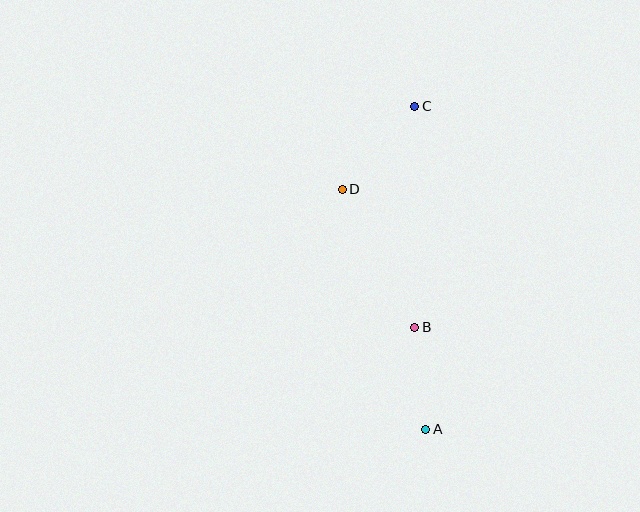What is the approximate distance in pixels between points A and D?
The distance between A and D is approximately 254 pixels.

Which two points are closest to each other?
Points A and B are closest to each other.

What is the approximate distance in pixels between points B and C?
The distance between B and C is approximately 221 pixels.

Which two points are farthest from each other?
Points A and C are farthest from each other.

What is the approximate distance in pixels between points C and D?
The distance between C and D is approximately 110 pixels.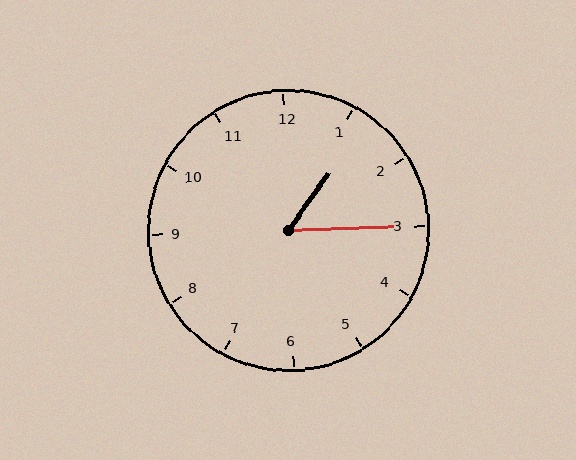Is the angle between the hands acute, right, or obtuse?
It is acute.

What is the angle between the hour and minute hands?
Approximately 52 degrees.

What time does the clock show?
1:15.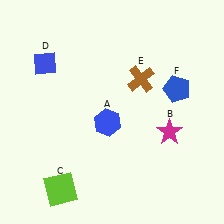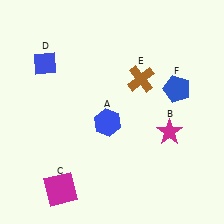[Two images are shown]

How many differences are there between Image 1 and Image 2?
There is 1 difference between the two images.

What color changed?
The square (C) changed from lime in Image 1 to magenta in Image 2.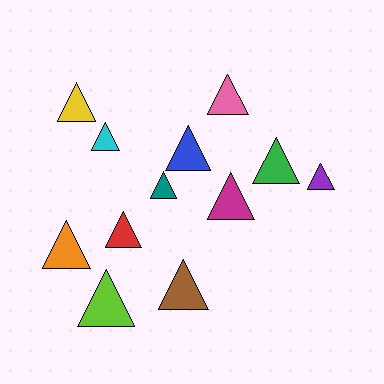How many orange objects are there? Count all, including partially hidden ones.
There is 1 orange object.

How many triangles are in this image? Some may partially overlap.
There are 12 triangles.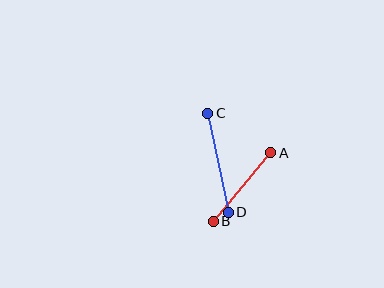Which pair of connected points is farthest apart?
Points C and D are farthest apart.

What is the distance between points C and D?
The distance is approximately 101 pixels.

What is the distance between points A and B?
The distance is approximately 89 pixels.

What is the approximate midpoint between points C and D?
The midpoint is at approximately (218, 163) pixels.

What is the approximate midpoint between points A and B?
The midpoint is at approximately (242, 187) pixels.